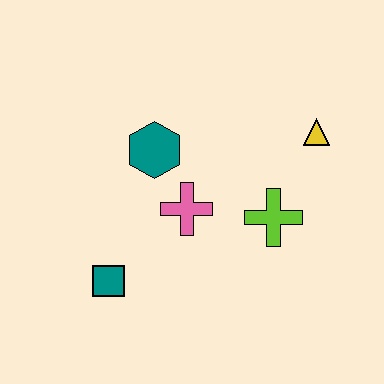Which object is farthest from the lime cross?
The teal square is farthest from the lime cross.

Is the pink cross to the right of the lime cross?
No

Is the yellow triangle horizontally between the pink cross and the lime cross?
No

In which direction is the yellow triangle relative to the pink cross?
The yellow triangle is to the right of the pink cross.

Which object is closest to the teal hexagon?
The pink cross is closest to the teal hexagon.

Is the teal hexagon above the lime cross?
Yes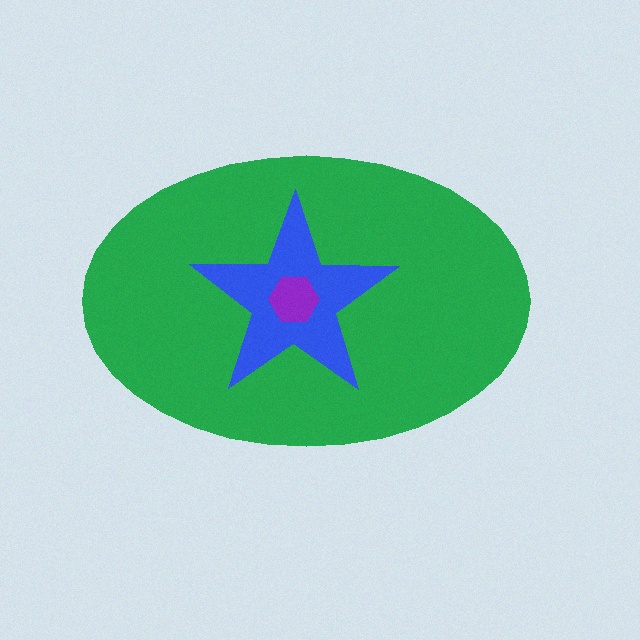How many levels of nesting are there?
3.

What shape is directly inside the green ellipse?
The blue star.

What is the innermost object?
The purple hexagon.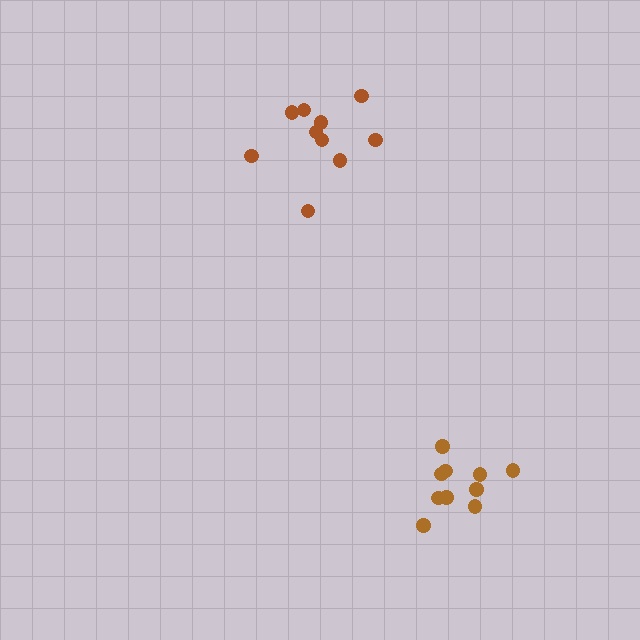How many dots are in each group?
Group 1: 10 dots, Group 2: 10 dots (20 total).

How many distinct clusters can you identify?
There are 2 distinct clusters.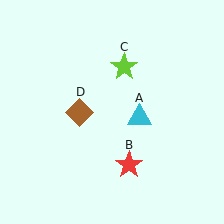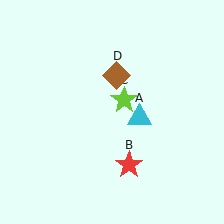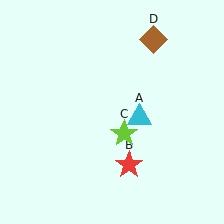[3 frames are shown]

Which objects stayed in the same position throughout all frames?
Cyan triangle (object A) and red star (object B) remained stationary.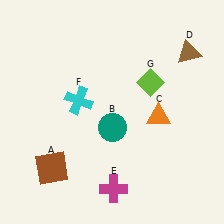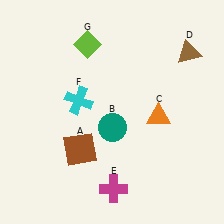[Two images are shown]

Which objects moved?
The objects that moved are: the brown square (A), the lime diamond (G).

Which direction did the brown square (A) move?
The brown square (A) moved right.